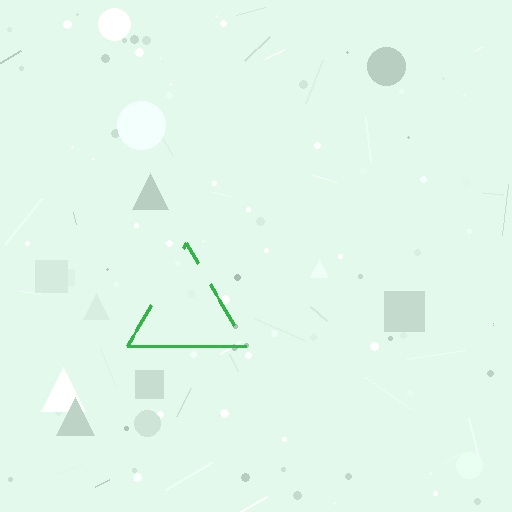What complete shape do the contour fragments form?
The contour fragments form a triangle.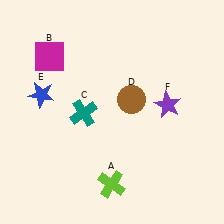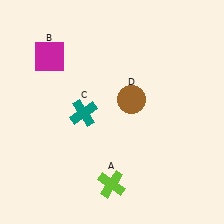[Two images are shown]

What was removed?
The purple star (F), the blue star (E) were removed in Image 2.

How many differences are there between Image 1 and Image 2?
There are 2 differences between the two images.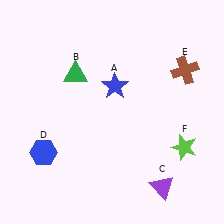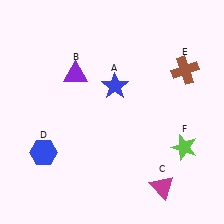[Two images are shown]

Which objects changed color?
B changed from green to purple. C changed from purple to magenta.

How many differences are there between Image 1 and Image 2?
There are 2 differences between the two images.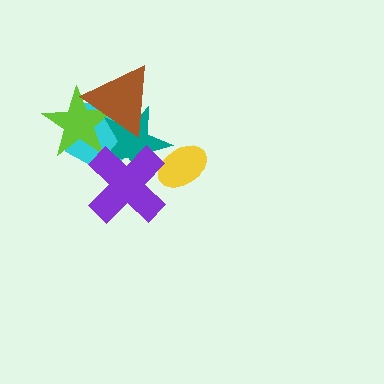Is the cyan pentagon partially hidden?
Yes, it is partially covered by another shape.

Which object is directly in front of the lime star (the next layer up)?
The teal star is directly in front of the lime star.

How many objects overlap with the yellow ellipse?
2 objects overlap with the yellow ellipse.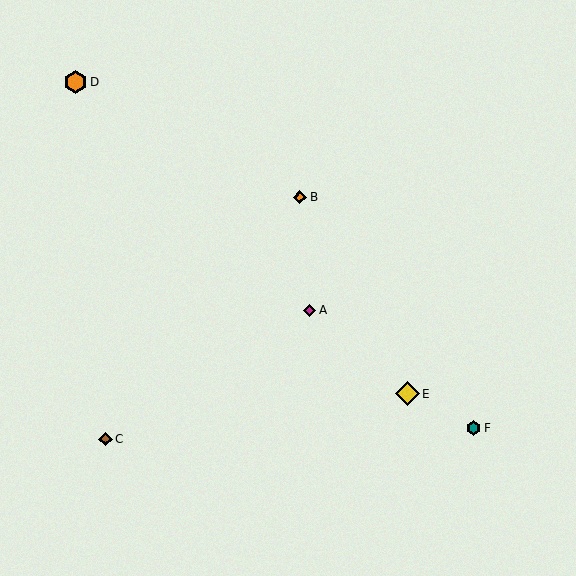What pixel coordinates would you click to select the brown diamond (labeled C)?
Click at (105, 439) to select the brown diamond C.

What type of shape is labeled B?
Shape B is an orange diamond.